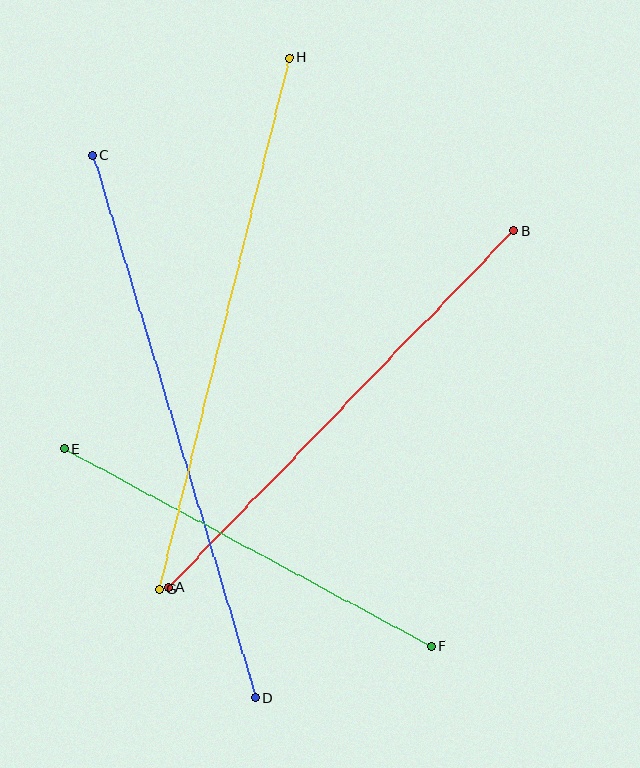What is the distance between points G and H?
The distance is approximately 548 pixels.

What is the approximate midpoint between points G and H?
The midpoint is at approximately (225, 324) pixels.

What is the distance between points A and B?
The distance is approximately 496 pixels.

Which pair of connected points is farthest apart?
Points C and D are farthest apart.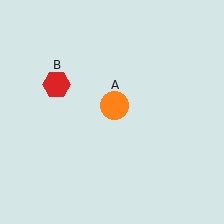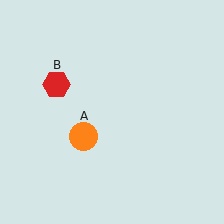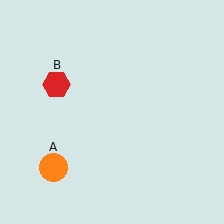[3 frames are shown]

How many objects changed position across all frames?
1 object changed position: orange circle (object A).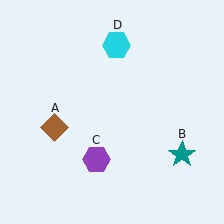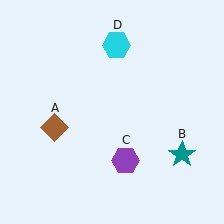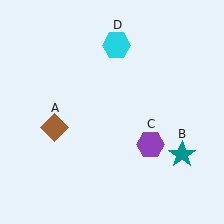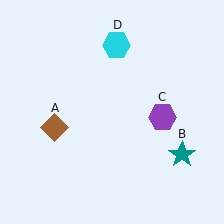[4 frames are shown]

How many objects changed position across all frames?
1 object changed position: purple hexagon (object C).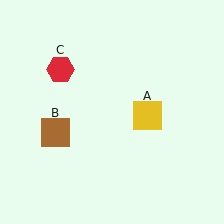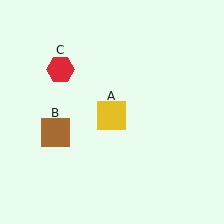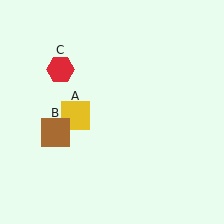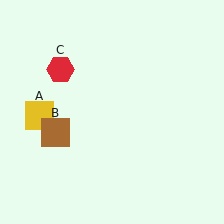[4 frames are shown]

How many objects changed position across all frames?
1 object changed position: yellow square (object A).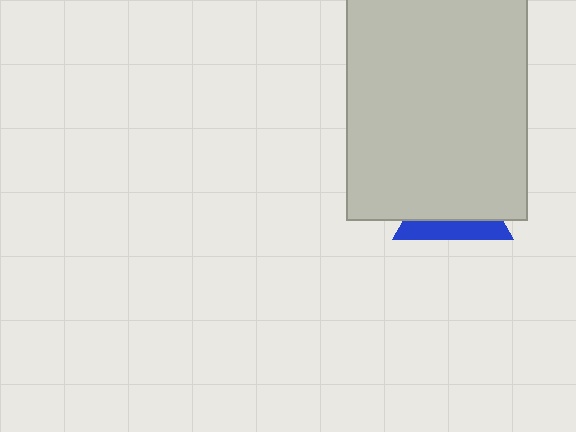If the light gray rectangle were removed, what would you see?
You would see the complete blue triangle.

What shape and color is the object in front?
The object in front is a light gray rectangle.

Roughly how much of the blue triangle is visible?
A small part of it is visible (roughly 31%).